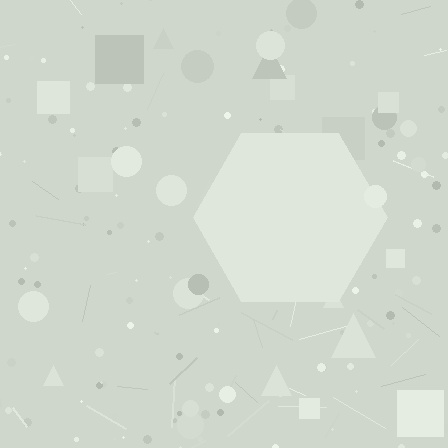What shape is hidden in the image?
A hexagon is hidden in the image.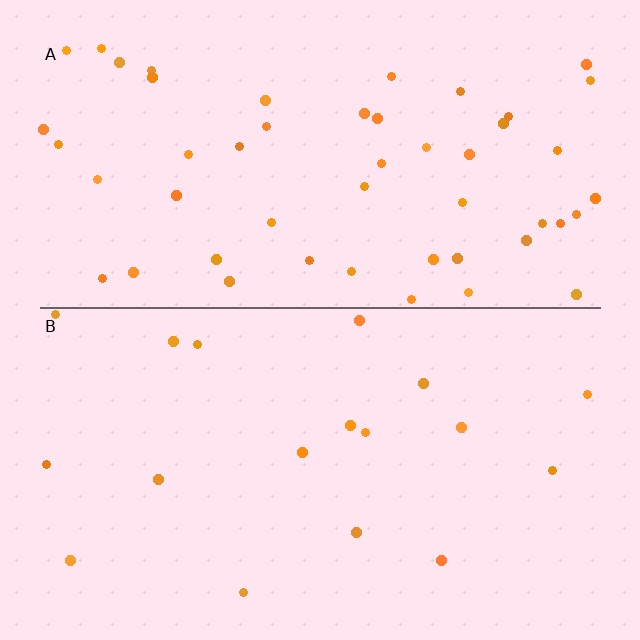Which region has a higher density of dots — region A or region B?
A (the top).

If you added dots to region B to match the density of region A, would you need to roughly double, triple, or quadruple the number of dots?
Approximately triple.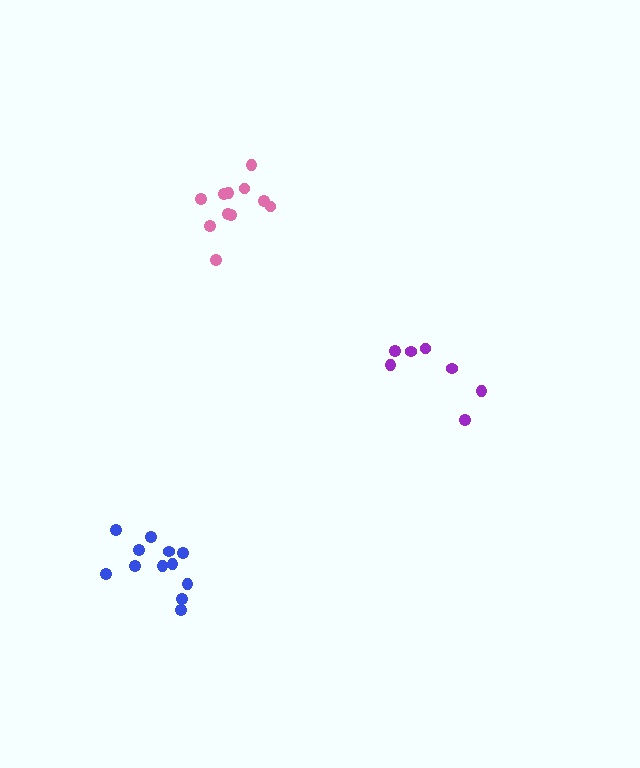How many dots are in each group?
Group 1: 11 dots, Group 2: 12 dots, Group 3: 7 dots (30 total).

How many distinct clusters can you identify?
There are 3 distinct clusters.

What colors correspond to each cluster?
The clusters are colored: pink, blue, purple.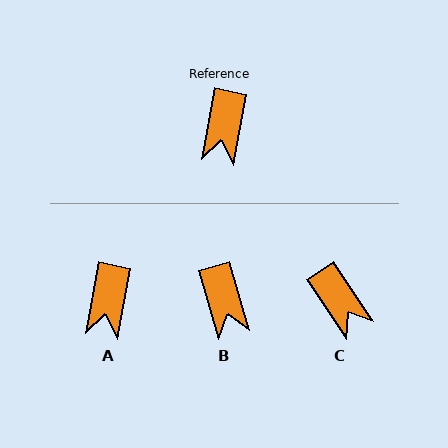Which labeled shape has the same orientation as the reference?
A.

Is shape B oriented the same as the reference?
No, it is off by about 27 degrees.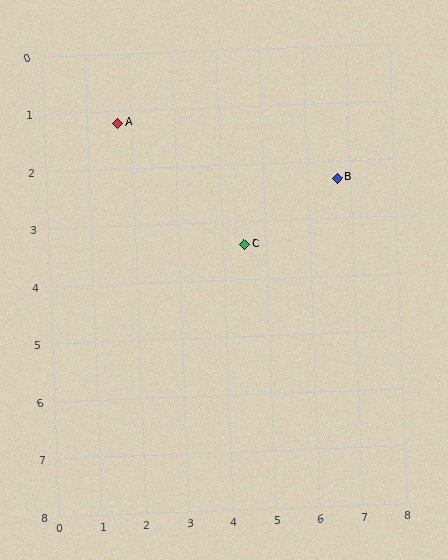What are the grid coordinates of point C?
Point C is at approximately (4.5, 3.4).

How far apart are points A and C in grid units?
Points A and C are about 3.6 grid units apart.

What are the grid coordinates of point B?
Point B is at approximately (6.7, 2.3).